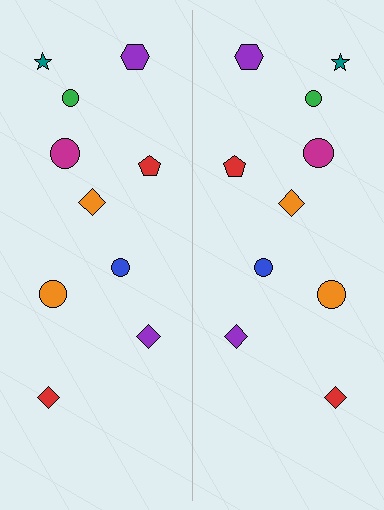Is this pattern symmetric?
Yes, this pattern has bilateral (reflection) symmetry.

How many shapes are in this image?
There are 20 shapes in this image.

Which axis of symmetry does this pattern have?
The pattern has a vertical axis of symmetry running through the center of the image.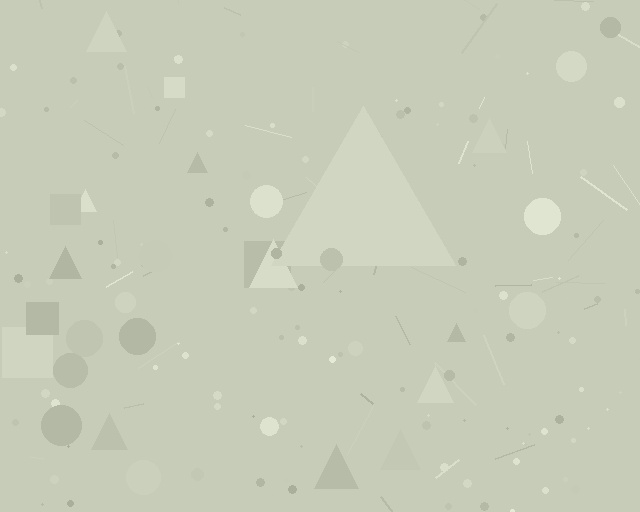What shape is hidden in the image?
A triangle is hidden in the image.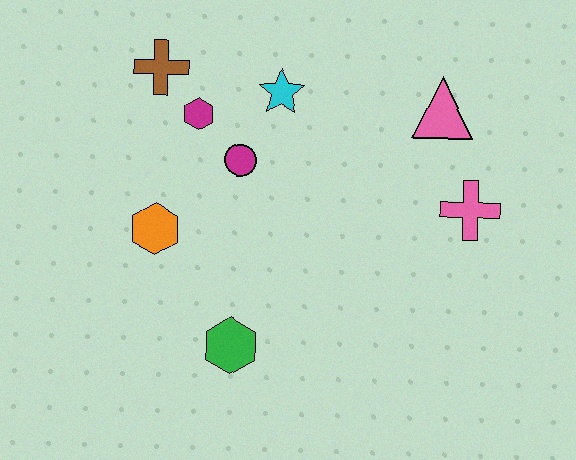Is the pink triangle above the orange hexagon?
Yes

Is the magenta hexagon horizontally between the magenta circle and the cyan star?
No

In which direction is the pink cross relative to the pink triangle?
The pink cross is below the pink triangle.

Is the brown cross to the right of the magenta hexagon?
No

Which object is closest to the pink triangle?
The pink cross is closest to the pink triangle.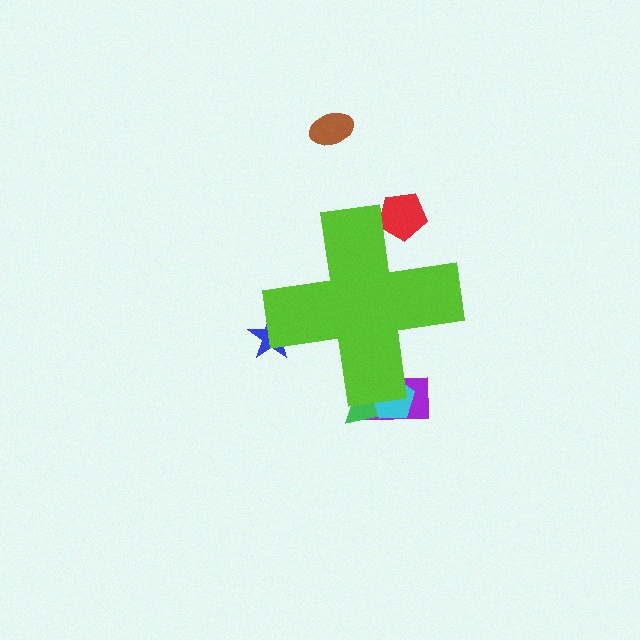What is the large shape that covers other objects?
A lime cross.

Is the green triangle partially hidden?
Yes, the green triangle is partially hidden behind the lime cross.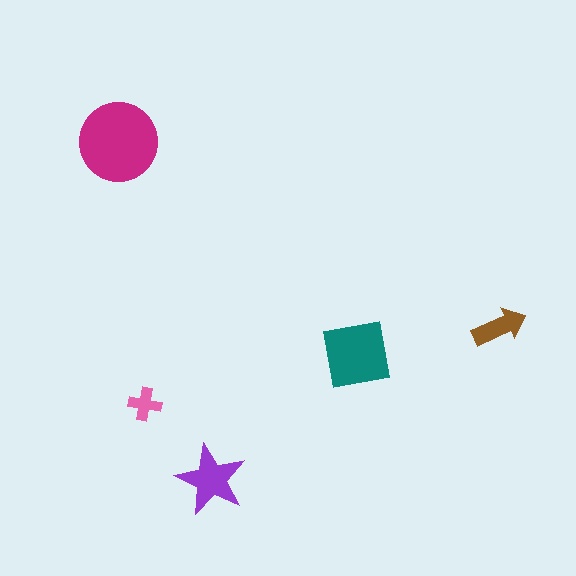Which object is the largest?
The magenta circle.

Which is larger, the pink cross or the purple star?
The purple star.